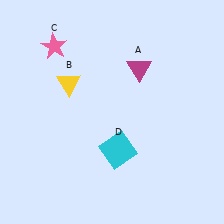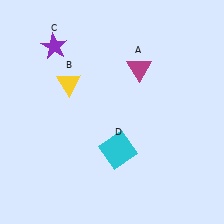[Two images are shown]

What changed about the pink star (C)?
In Image 1, C is pink. In Image 2, it changed to purple.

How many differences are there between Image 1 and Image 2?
There is 1 difference between the two images.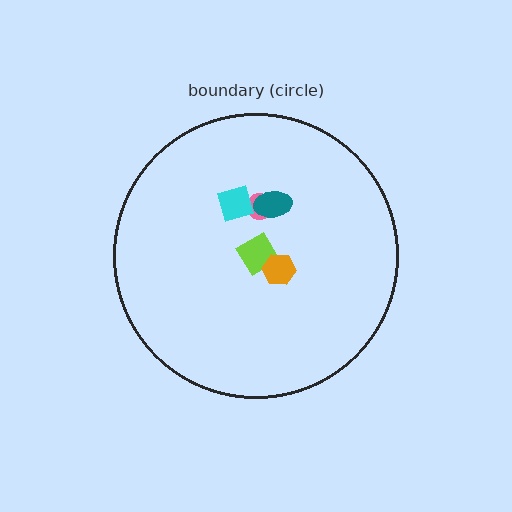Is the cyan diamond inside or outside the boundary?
Inside.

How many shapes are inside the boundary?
5 inside, 0 outside.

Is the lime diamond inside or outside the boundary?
Inside.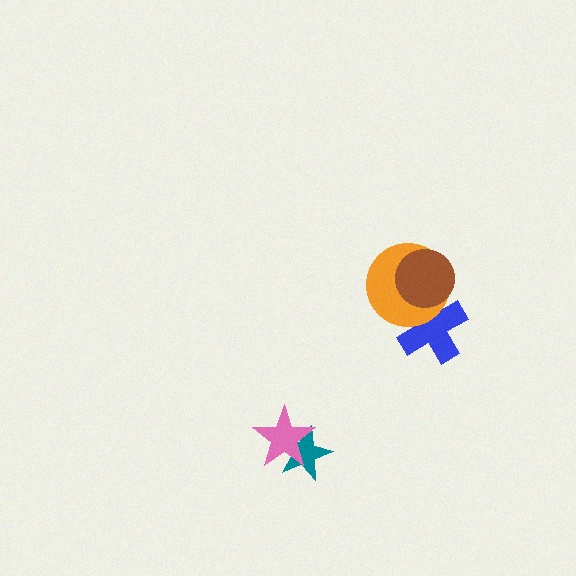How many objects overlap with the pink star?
1 object overlaps with the pink star.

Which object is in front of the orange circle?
The brown circle is in front of the orange circle.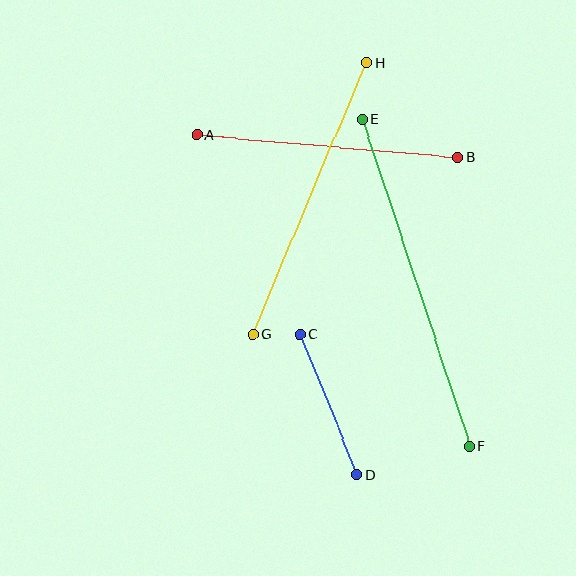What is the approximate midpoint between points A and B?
The midpoint is at approximately (327, 146) pixels.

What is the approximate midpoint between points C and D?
The midpoint is at approximately (328, 404) pixels.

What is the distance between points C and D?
The distance is approximately 151 pixels.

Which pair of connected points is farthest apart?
Points E and F are farthest apart.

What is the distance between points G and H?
The distance is approximately 294 pixels.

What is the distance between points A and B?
The distance is approximately 262 pixels.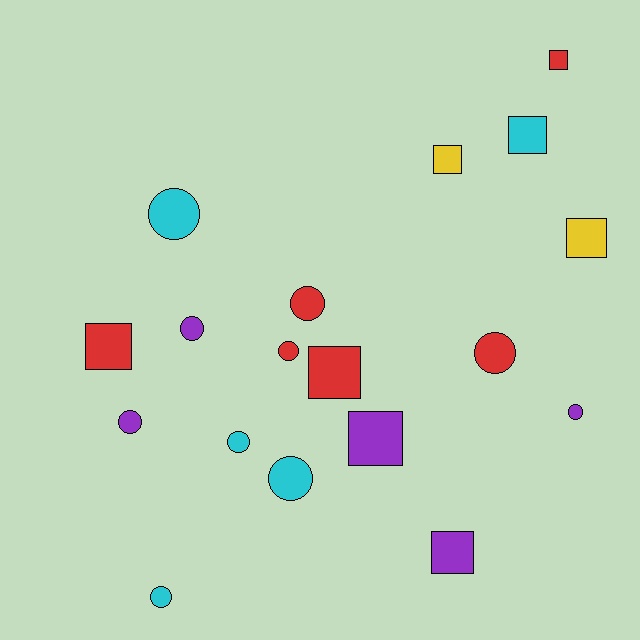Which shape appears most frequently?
Circle, with 10 objects.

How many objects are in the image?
There are 18 objects.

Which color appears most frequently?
Red, with 6 objects.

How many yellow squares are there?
There are 2 yellow squares.